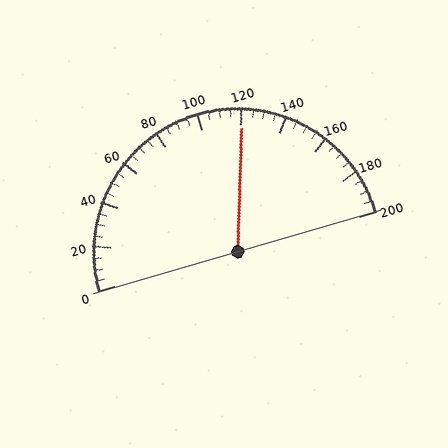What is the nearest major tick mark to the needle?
The nearest major tick mark is 120.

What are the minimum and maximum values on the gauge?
The gauge ranges from 0 to 200.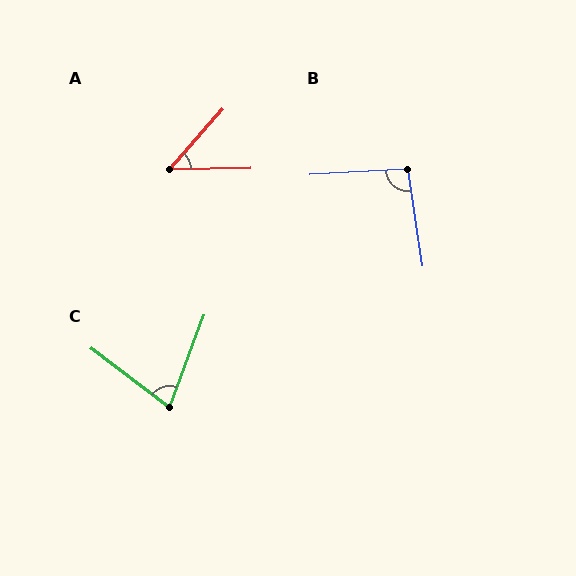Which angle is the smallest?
A, at approximately 47 degrees.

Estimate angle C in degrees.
Approximately 74 degrees.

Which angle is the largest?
B, at approximately 96 degrees.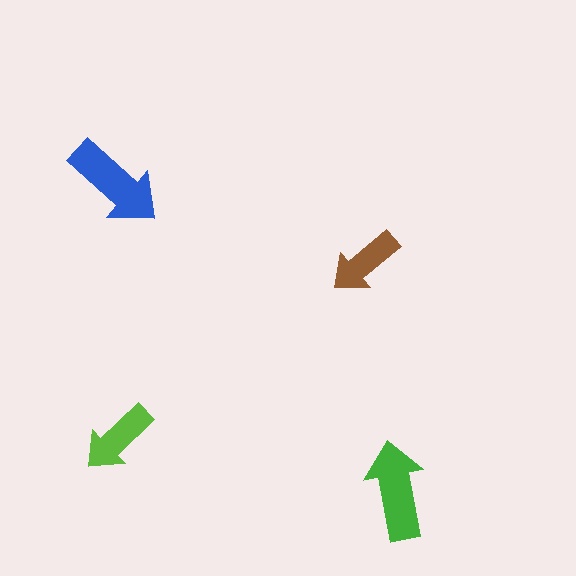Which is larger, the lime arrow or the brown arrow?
The lime one.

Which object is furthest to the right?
The green arrow is rightmost.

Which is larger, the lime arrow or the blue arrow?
The blue one.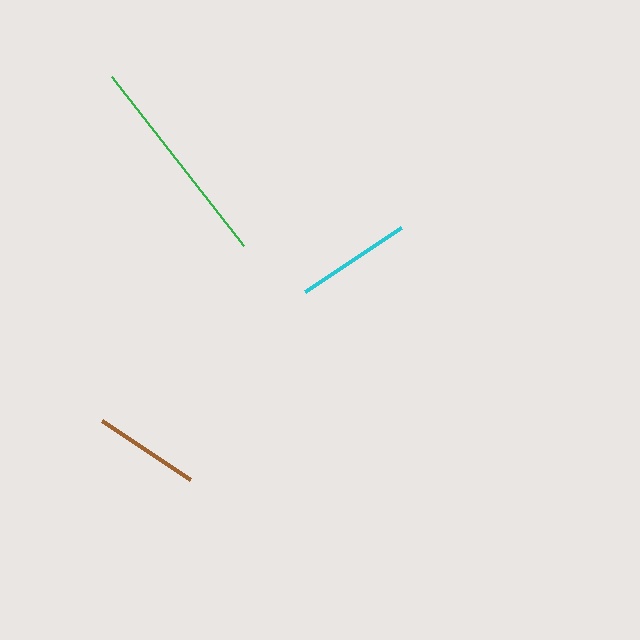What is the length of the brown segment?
The brown segment is approximately 105 pixels long.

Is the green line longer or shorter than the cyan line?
The green line is longer than the cyan line.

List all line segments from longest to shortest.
From longest to shortest: green, cyan, brown.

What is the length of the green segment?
The green segment is approximately 215 pixels long.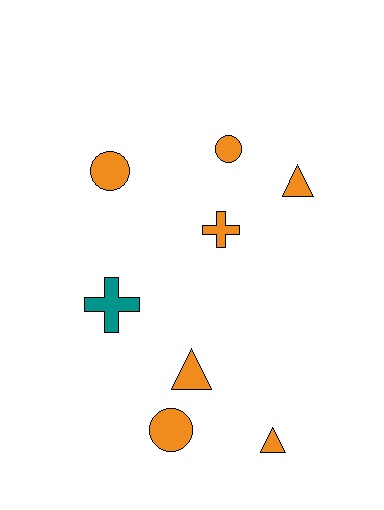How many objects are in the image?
There are 8 objects.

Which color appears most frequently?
Orange, with 7 objects.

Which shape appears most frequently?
Circle, with 3 objects.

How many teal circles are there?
There are no teal circles.